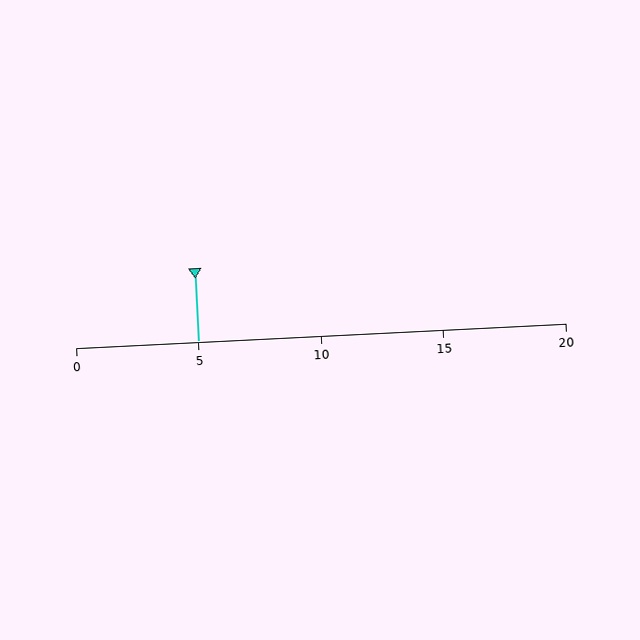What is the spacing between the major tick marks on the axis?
The major ticks are spaced 5 apart.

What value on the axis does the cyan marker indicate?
The marker indicates approximately 5.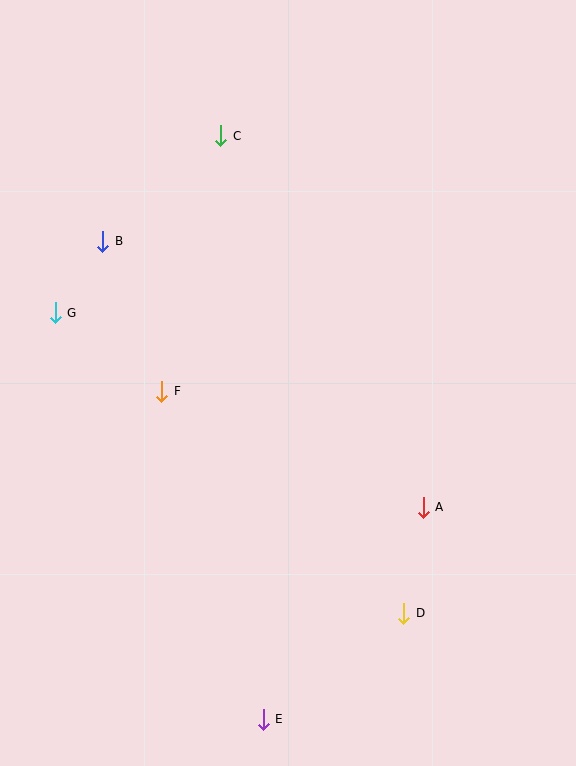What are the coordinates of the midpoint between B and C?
The midpoint between B and C is at (162, 188).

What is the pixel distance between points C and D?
The distance between C and D is 511 pixels.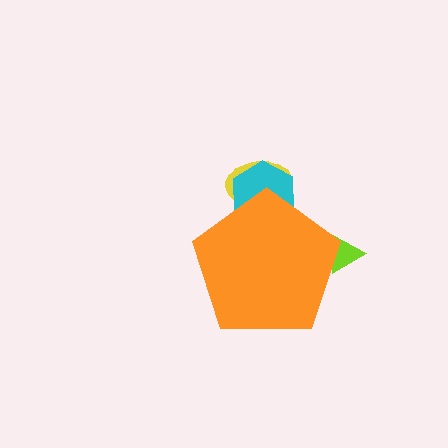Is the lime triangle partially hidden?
Yes, the lime triangle is partially hidden behind the orange pentagon.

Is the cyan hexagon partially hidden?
Yes, the cyan hexagon is partially hidden behind the orange pentagon.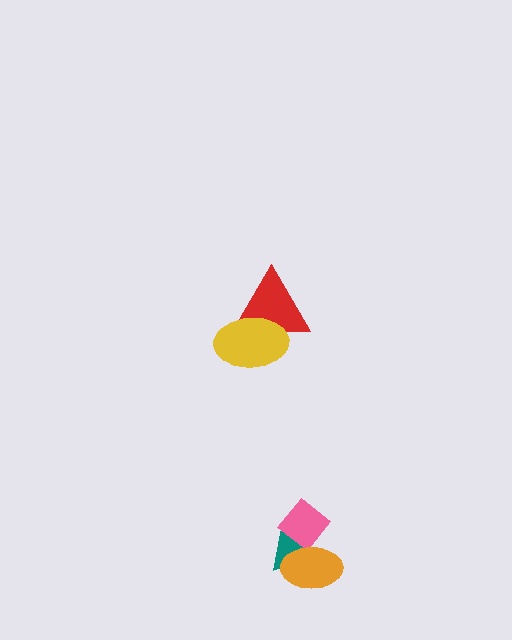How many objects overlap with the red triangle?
1 object overlaps with the red triangle.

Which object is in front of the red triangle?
The yellow ellipse is in front of the red triangle.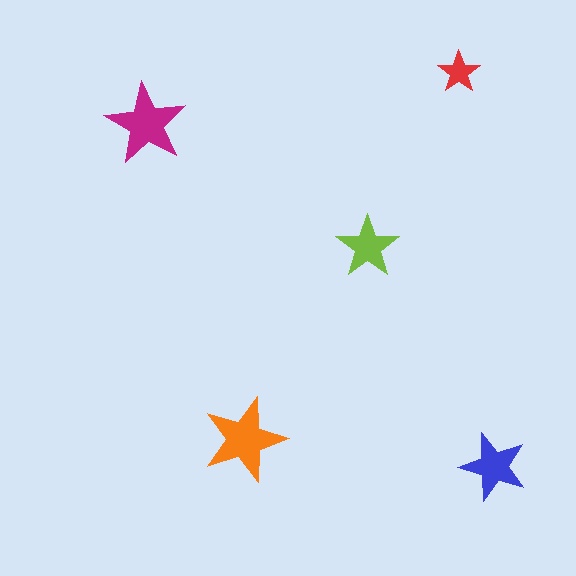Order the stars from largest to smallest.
the orange one, the magenta one, the blue one, the lime one, the red one.